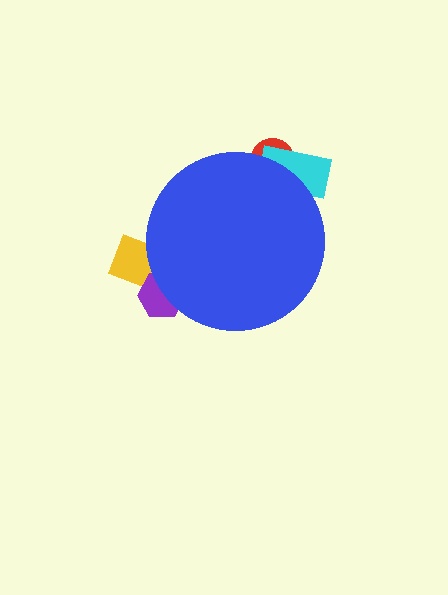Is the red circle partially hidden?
Yes, the red circle is partially hidden behind the blue circle.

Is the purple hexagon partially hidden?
Yes, the purple hexagon is partially hidden behind the blue circle.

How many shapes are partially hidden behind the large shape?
4 shapes are partially hidden.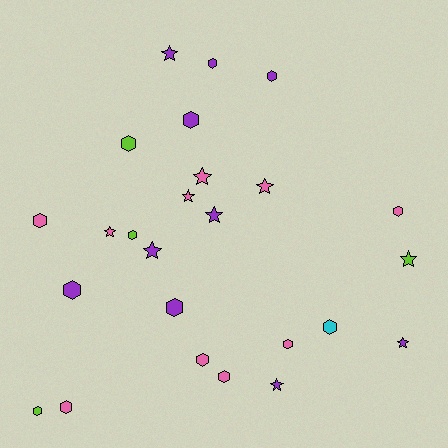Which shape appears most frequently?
Hexagon, with 15 objects.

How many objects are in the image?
There are 25 objects.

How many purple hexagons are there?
There are 5 purple hexagons.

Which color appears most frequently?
Purple, with 10 objects.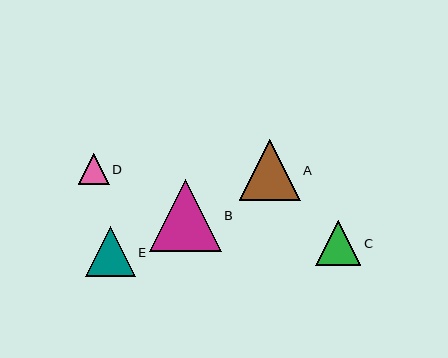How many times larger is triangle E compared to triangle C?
Triangle E is approximately 1.1 times the size of triangle C.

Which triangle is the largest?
Triangle B is the largest with a size of approximately 72 pixels.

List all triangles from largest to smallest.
From largest to smallest: B, A, E, C, D.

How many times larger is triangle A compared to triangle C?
Triangle A is approximately 1.4 times the size of triangle C.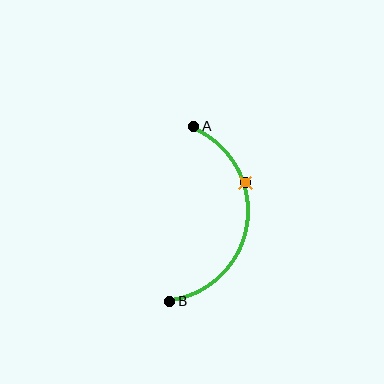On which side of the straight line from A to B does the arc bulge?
The arc bulges to the right of the straight line connecting A and B.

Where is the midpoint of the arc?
The arc midpoint is the point on the curve farthest from the straight line joining A and B. It sits to the right of that line.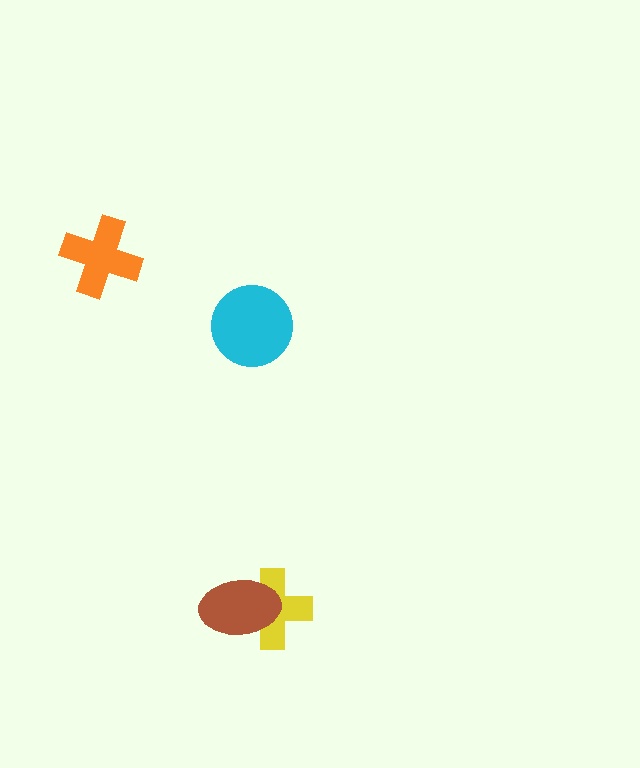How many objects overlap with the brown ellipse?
1 object overlaps with the brown ellipse.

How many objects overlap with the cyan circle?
0 objects overlap with the cyan circle.